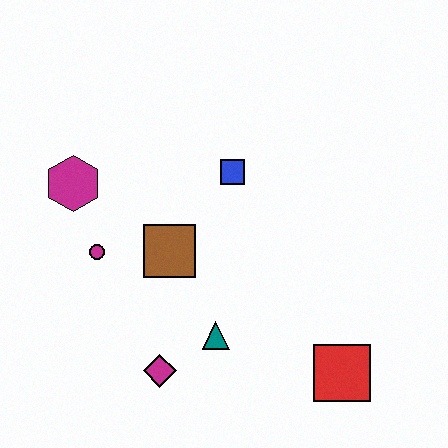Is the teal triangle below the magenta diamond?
No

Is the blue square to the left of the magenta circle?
No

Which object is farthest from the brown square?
The red square is farthest from the brown square.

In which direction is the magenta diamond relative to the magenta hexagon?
The magenta diamond is below the magenta hexagon.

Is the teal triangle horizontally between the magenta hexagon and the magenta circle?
No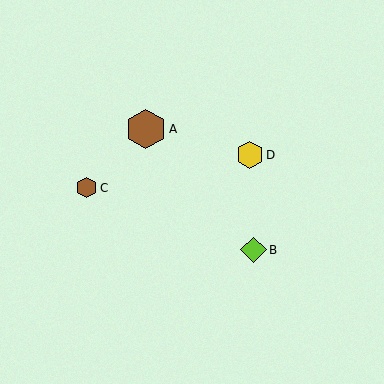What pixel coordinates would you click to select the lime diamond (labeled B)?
Click at (254, 250) to select the lime diamond B.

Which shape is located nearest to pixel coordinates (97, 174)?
The brown hexagon (labeled C) at (86, 188) is nearest to that location.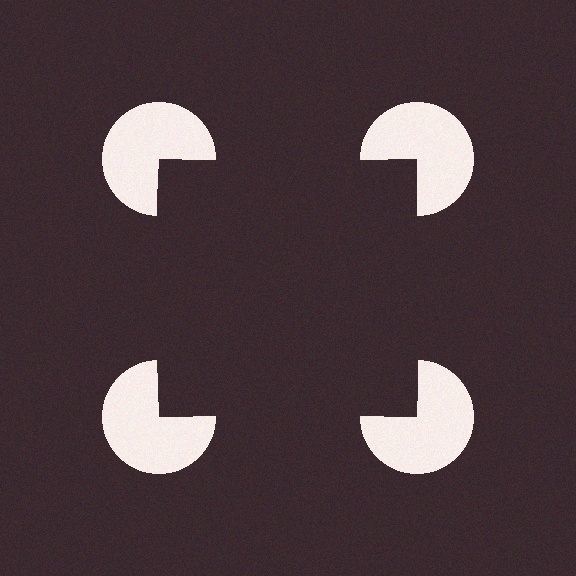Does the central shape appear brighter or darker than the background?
It typically appears slightly darker than the background, even though no actual brightness change is drawn.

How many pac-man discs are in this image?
There are 4 — one at each vertex of the illusory square.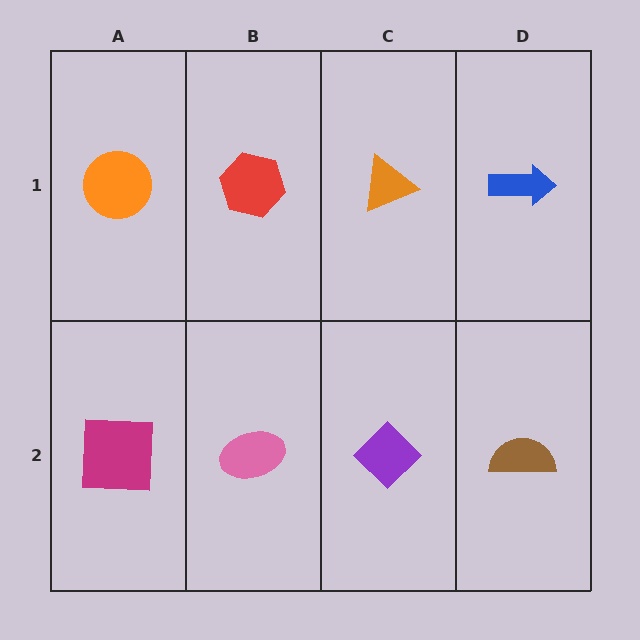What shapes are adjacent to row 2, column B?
A red hexagon (row 1, column B), a magenta square (row 2, column A), a purple diamond (row 2, column C).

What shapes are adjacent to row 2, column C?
An orange triangle (row 1, column C), a pink ellipse (row 2, column B), a brown semicircle (row 2, column D).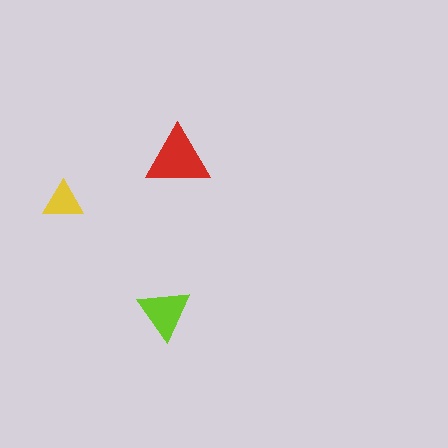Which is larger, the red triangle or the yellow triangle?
The red one.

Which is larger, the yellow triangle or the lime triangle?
The lime one.